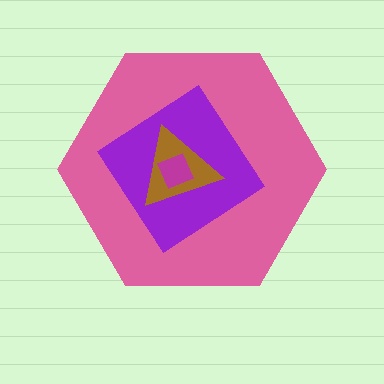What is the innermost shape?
The magenta square.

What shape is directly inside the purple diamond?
The brown triangle.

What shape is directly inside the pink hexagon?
The purple diamond.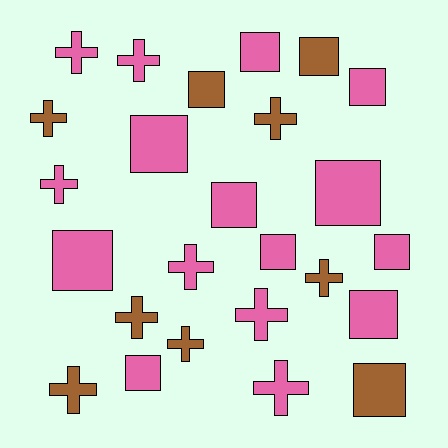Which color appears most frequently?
Pink, with 16 objects.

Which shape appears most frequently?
Square, with 13 objects.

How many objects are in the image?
There are 25 objects.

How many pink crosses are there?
There are 6 pink crosses.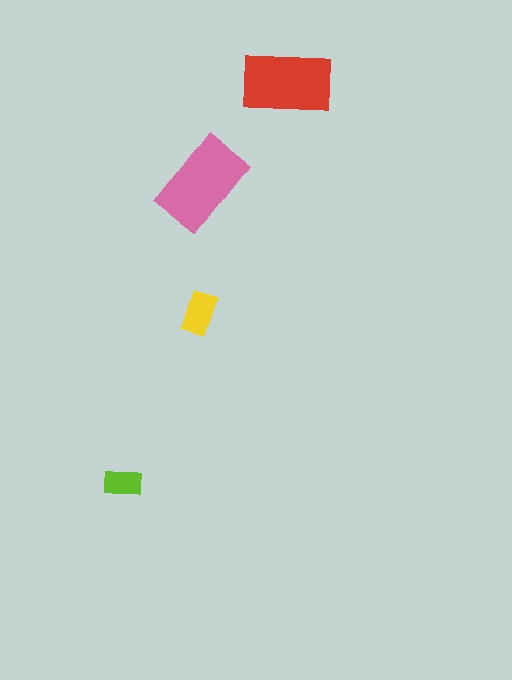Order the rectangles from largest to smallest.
the pink one, the red one, the yellow one, the lime one.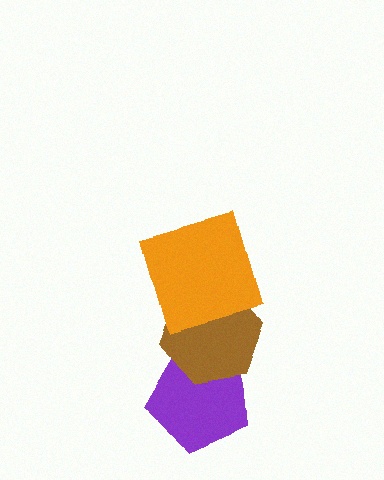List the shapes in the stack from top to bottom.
From top to bottom: the orange square, the brown hexagon, the purple pentagon.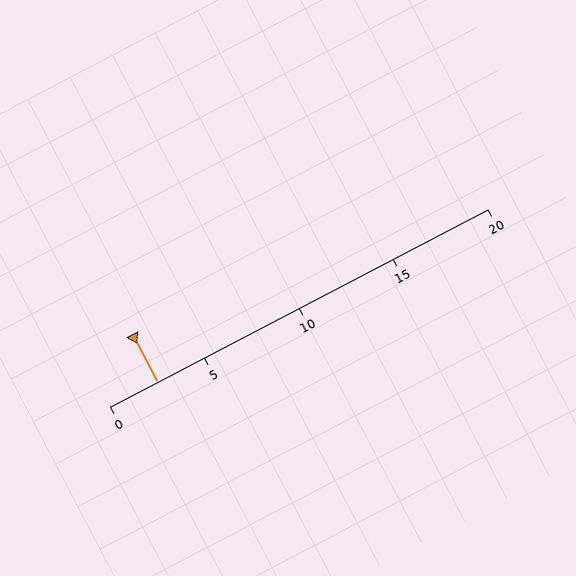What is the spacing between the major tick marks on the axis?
The major ticks are spaced 5 apart.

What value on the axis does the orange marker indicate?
The marker indicates approximately 2.5.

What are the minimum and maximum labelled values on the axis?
The axis runs from 0 to 20.